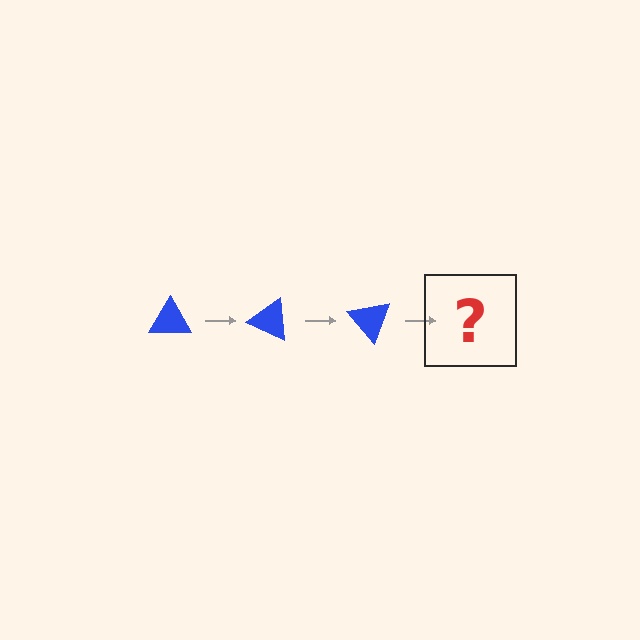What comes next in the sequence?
The next element should be a blue triangle rotated 75 degrees.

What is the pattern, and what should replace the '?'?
The pattern is that the triangle rotates 25 degrees each step. The '?' should be a blue triangle rotated 75 degrees.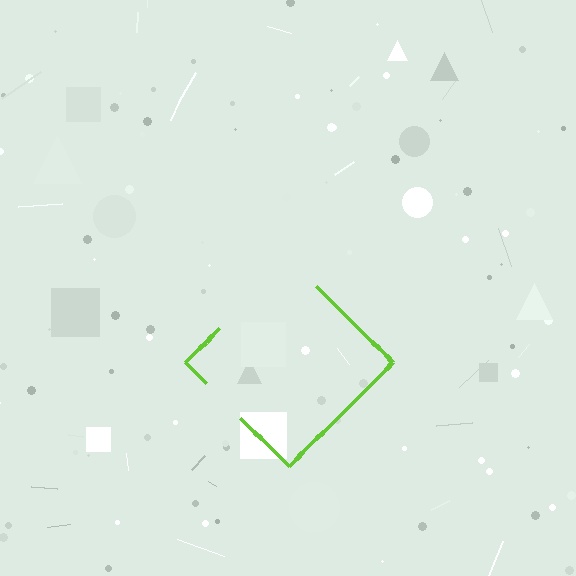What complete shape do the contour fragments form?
The contour fragments form a diamond.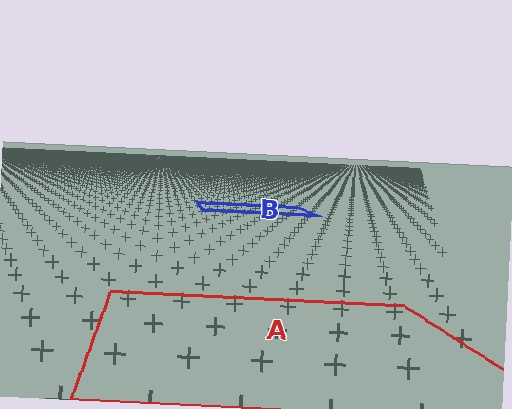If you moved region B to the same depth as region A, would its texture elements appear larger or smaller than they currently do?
They would appear larger. At a closer depth, the same texture elements are projected at a bigger on-screen size.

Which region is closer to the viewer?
Region A is closer. The texture elements there are larger and more spread out.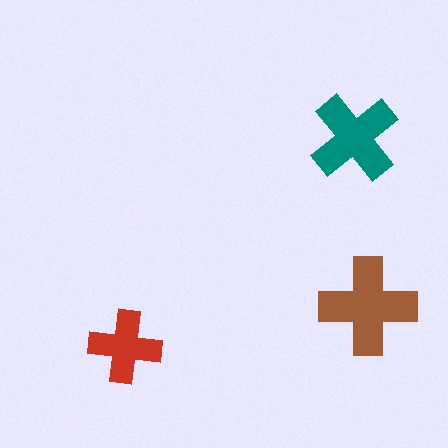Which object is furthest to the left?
The red cross is leftmost.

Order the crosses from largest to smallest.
the brown one, the teal one, the red one.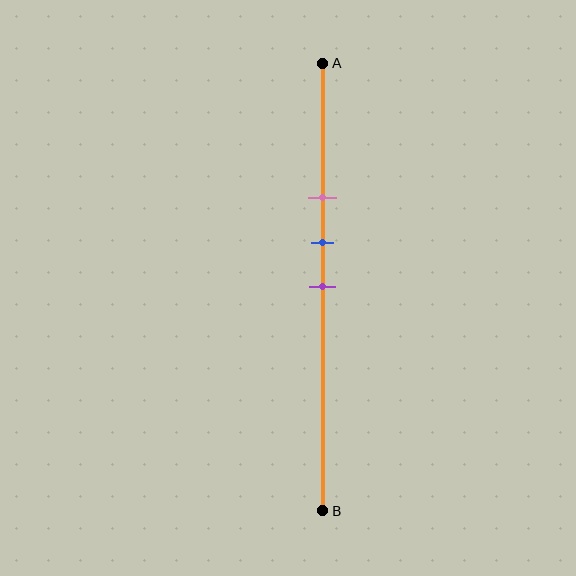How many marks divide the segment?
There are 3 marks dividing the segment.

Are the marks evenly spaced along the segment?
Yes, the marks are approximately evenly spaced.